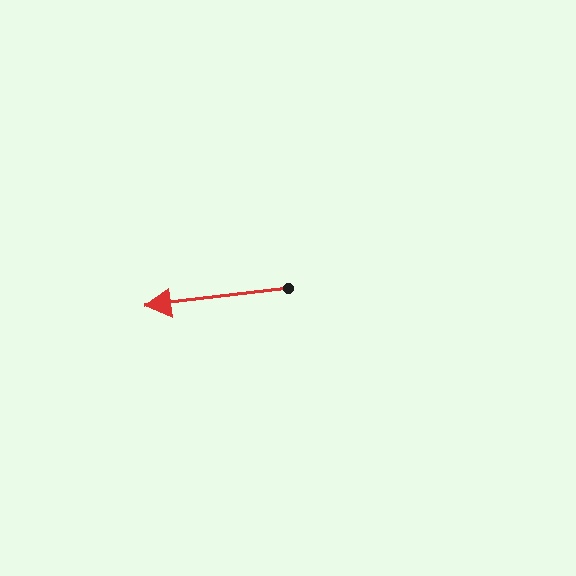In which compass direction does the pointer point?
West.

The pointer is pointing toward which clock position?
Roughly 9 o'clock.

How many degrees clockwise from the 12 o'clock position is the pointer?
Approximately 263 degrees.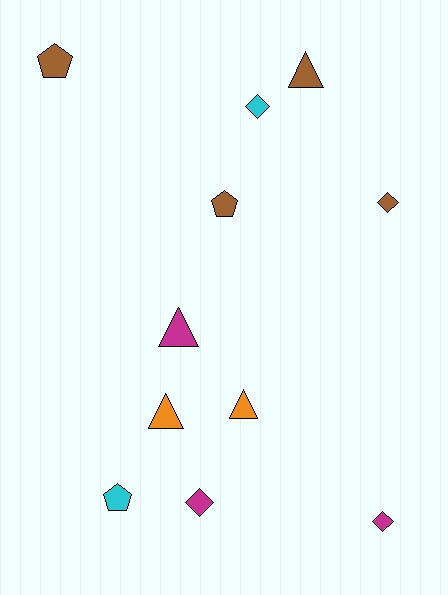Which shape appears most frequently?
Triangle, with 4 objects.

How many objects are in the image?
There are 11 objects.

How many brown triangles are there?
There is 1 brown triangle.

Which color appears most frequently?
Brown, with 4 objects.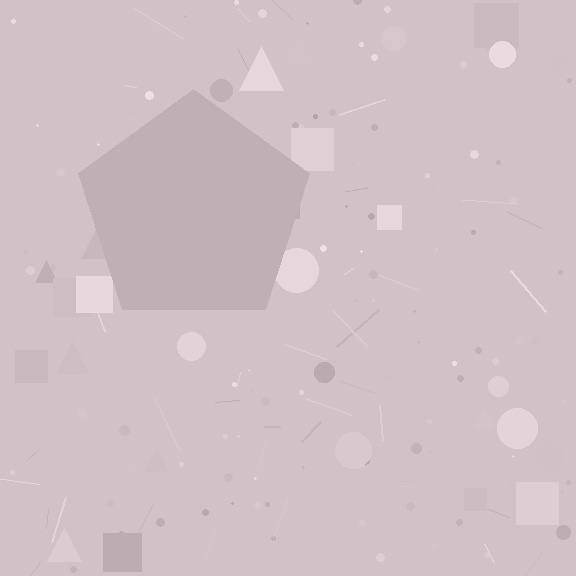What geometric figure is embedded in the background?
A pentagon is embedded in the background.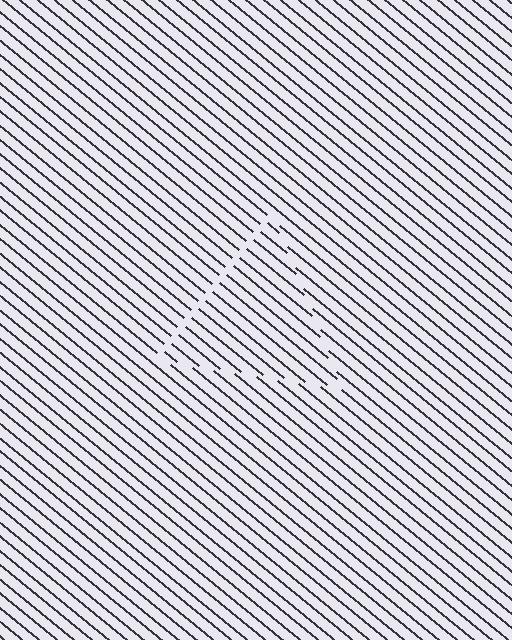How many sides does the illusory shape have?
3 sides — the line-ends trace a triangle.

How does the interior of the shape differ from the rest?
The interior of the shape contains the same grating, shifted by half a period — the contour is defined by the phase discontinuity where line-ends from the inner and outer gratings abut.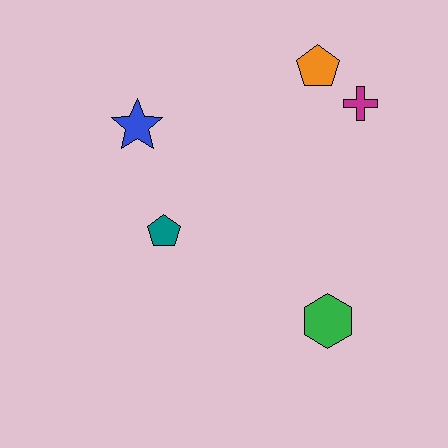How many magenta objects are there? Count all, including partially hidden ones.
There is 1 magenta object.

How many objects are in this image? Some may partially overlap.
There are 5 objects.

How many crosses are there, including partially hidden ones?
There is 1 cross.